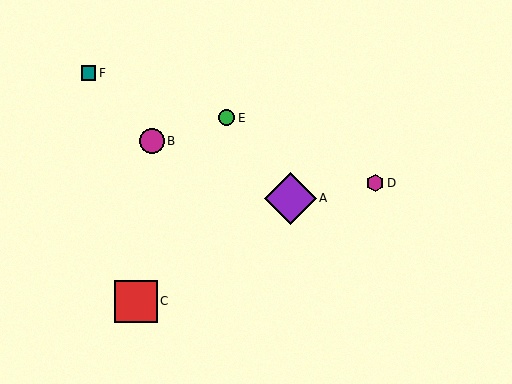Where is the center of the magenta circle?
The center of the magenta circle is at (152, 141).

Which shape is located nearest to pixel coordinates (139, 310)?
The red square (labeled C) at (136, 301) is nearest to that location.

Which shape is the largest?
The purple diamond (labeled A) is the largest.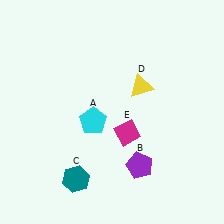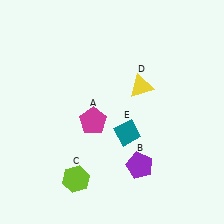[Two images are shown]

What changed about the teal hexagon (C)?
In Image 1, C is teal. In Image 2, it changed to lime.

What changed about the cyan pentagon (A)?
In Image 1, A is cyan. In Image 2, it changed to magenta.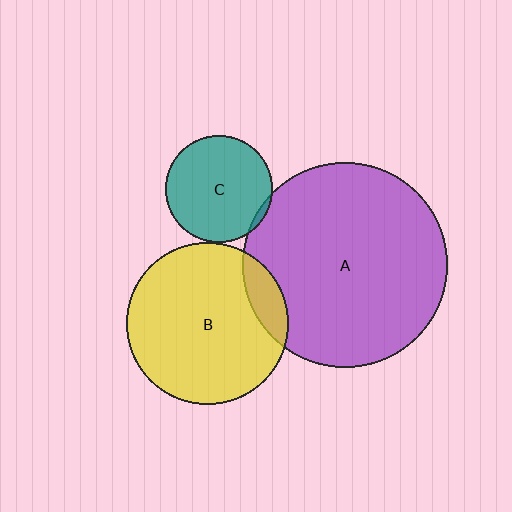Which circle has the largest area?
Circle A (purple).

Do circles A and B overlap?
Yes.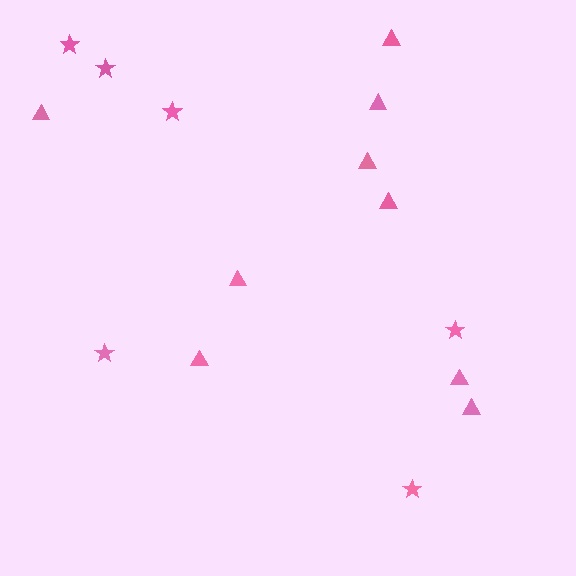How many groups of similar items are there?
There are 2 groups: one group of stars (6) and one group of triangles (9).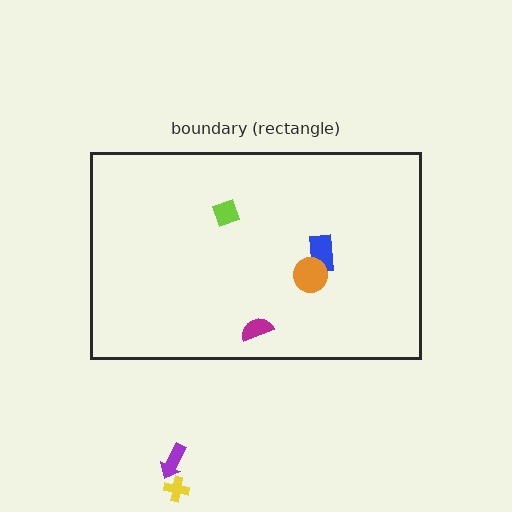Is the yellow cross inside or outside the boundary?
Outside.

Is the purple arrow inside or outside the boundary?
Outside.